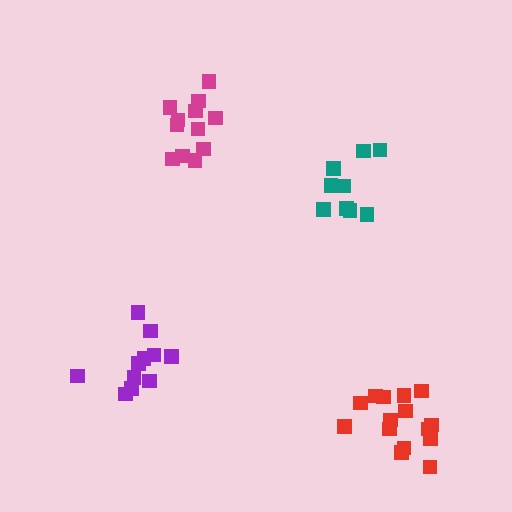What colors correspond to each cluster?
The clusters are colored: magenta, teal, purple, red.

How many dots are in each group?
Group 1: 12 dots, Group 2: 9 dots, Group 3: 11 dots, Group 4: 15 dots (47 total).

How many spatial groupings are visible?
There are 4 spatial groupings.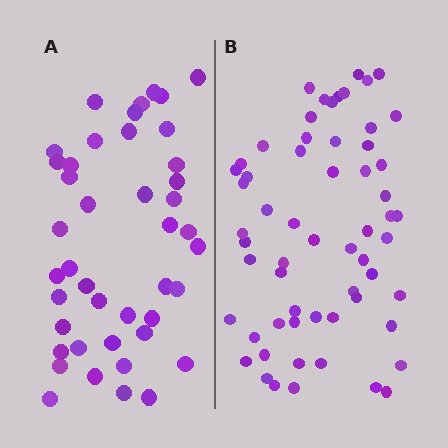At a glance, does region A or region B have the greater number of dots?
Region B (the right region) has more dots.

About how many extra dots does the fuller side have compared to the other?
Region B has approximately 15 more dots than region A.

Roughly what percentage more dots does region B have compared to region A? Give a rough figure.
About 40% more.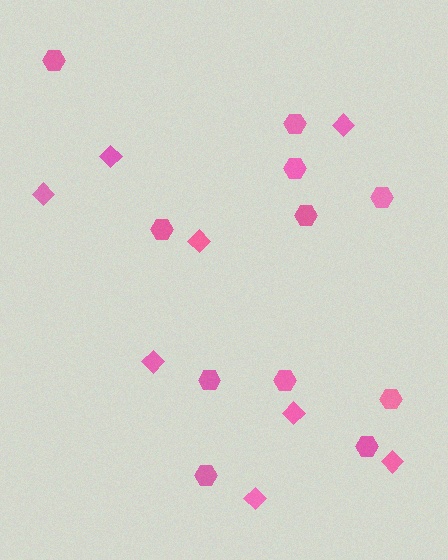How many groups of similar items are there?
There are 2 groups: one group of hexagons (11) and one group of diamonds (8).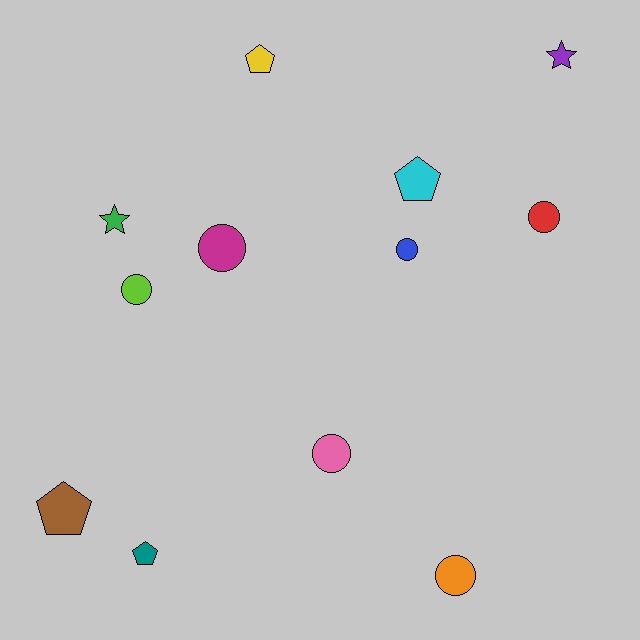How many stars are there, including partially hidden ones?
There are 2 stars.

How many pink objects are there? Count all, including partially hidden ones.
There is 1 pink object.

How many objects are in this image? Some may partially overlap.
There are 12 objects.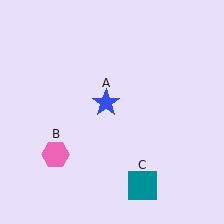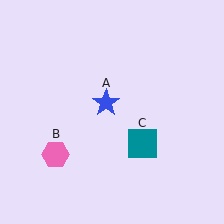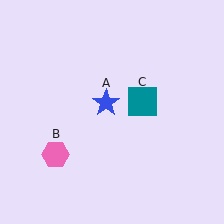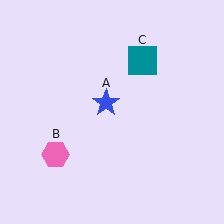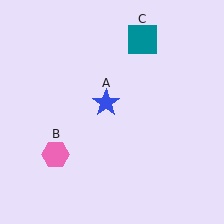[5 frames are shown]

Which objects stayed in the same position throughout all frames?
Blue star (object A) and pink hexagon (object B) remained stationary.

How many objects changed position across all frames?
1 object changed position: teal square (object C).